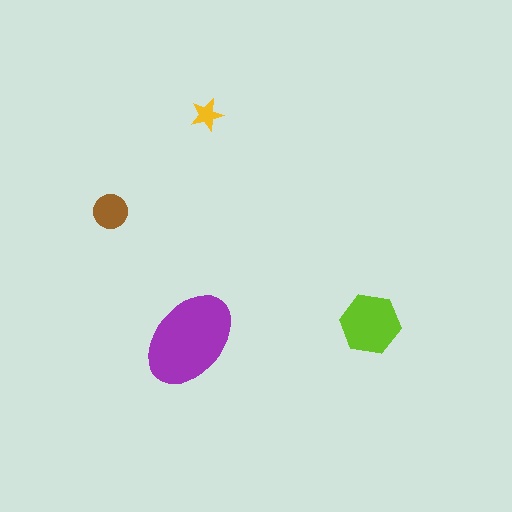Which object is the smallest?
The yellow star.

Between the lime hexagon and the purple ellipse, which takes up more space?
The purple ellipse.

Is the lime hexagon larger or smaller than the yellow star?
Larger.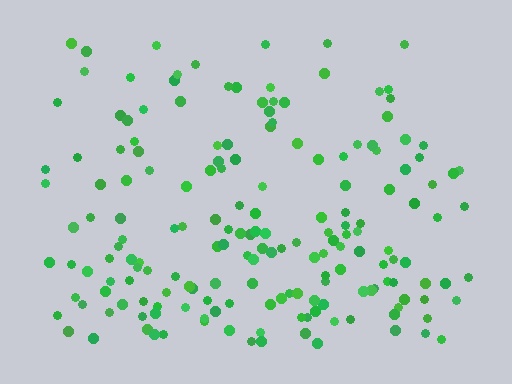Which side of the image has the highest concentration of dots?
The bottom.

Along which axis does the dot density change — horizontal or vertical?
Vertical.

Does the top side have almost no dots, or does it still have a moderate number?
Still a moderate number, just noticeably fewer than the bottom.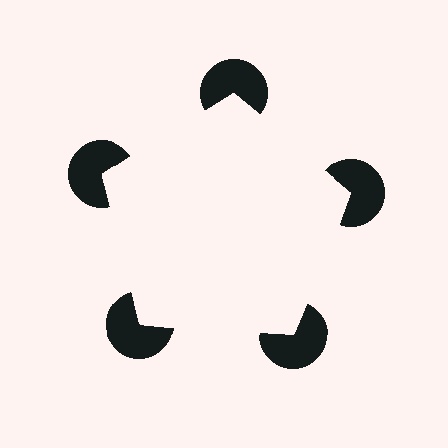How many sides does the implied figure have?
5 sides.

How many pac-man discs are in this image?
There are 5 — one at each vertex of the illusory pentagon.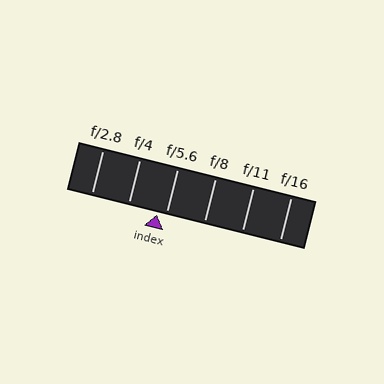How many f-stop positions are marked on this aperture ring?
There are 6 f-stop positions marked.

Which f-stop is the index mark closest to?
The index mark is closest to f/5.6.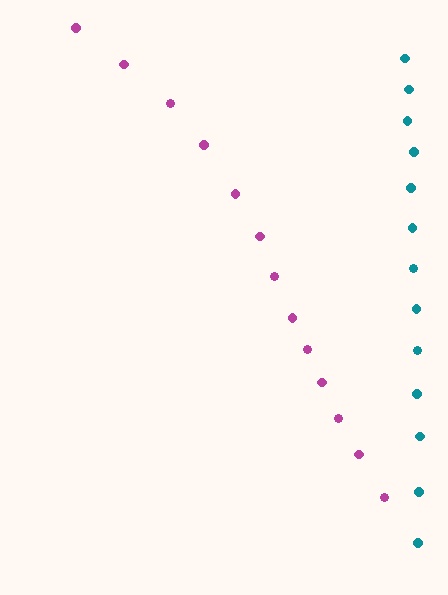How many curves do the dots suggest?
There are 2 distinct paths.